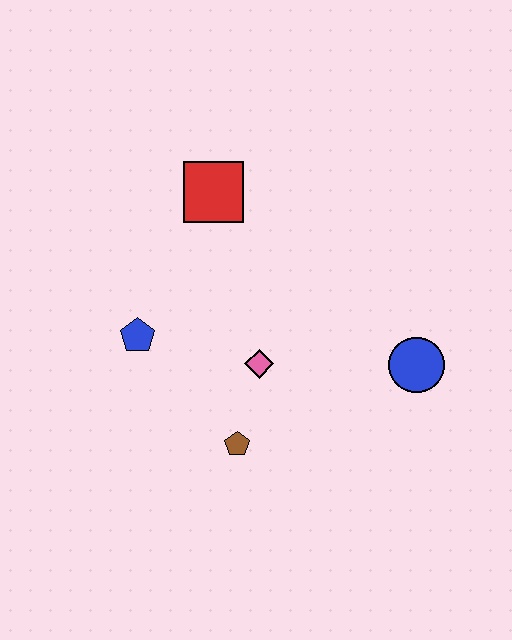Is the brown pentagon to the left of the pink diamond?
Yes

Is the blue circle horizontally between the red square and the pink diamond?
No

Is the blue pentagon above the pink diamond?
Yes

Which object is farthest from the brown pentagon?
The red square is farthest from the brown pentagon.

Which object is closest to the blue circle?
The pink diamond is closest to the blue circle.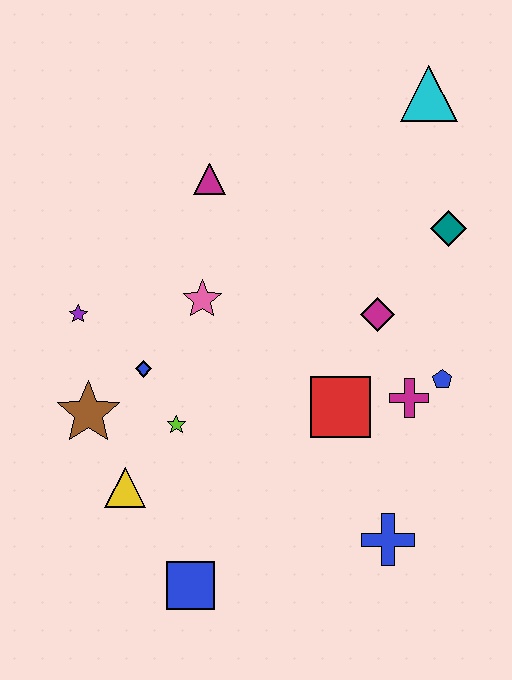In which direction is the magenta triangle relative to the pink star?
The magenta triangle is above the pink star.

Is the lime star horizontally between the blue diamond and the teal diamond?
Yes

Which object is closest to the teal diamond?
The magenta diamond is closest to the teal diamond.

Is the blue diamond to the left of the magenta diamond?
Yes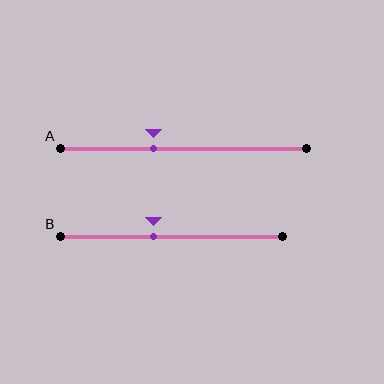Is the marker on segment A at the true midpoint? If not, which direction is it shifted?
No, the marker on segment A is shifted to the left by about 12% of the segment length.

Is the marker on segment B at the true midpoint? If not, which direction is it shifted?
No, the marker on segment B is shifted to the left by about 8% of the segment length.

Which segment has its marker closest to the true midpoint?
Segment B has its marker closest to the true midpoint.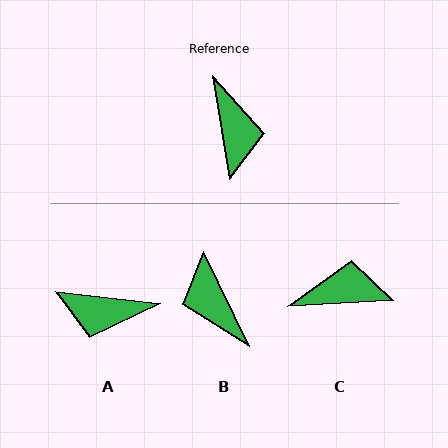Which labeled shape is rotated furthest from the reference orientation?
B, about 164 degrees away.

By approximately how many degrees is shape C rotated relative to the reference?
Approximately 84 degrees counter-clockwise.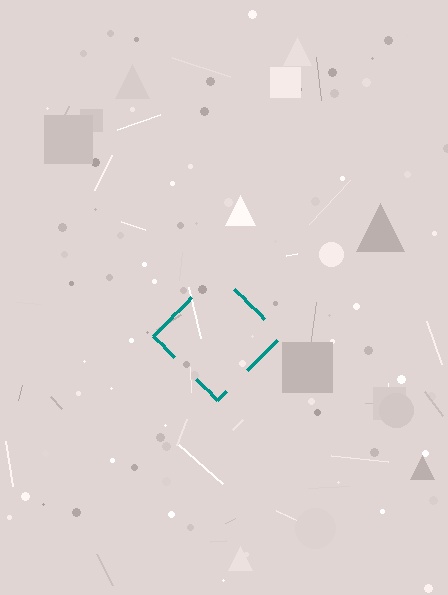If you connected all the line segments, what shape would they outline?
They would outline a diamond.